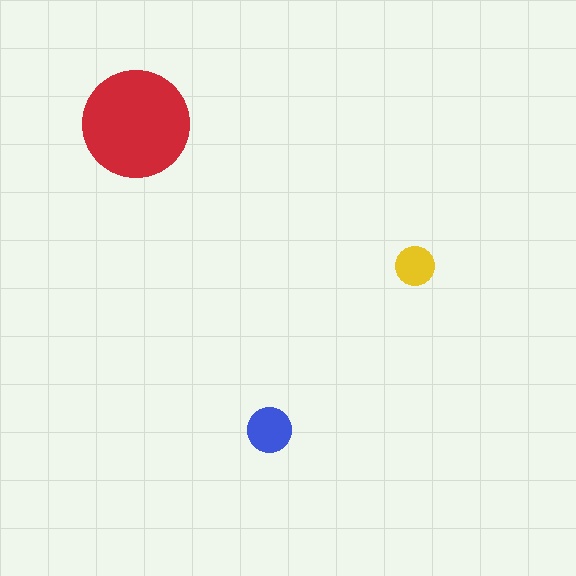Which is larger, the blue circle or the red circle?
The red one.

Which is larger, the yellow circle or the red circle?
The red one.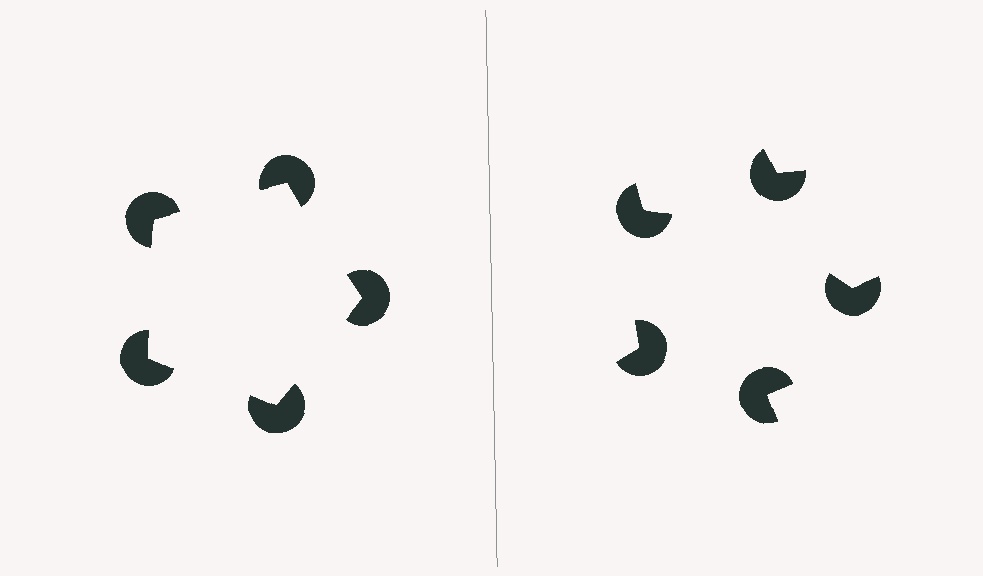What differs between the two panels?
The pac-man discs are positioned identically on both sides; only the wedge orientations differ. On the left they align to a pentagon; on the right they are misaligned.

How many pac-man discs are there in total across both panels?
10 — 5 on each side.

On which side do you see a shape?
An illusory pentagon appears on the left side. On the right side the wedge cuts are rotated, so no coherent shape forms.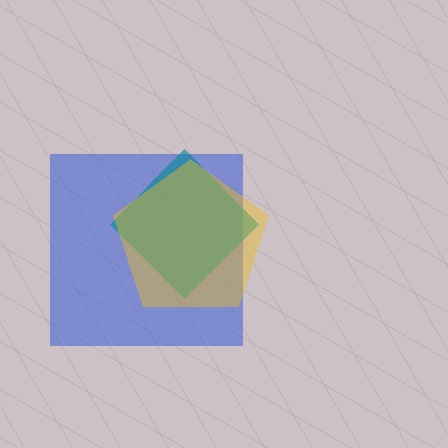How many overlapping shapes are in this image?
There are 3 overlapping shapes in the image.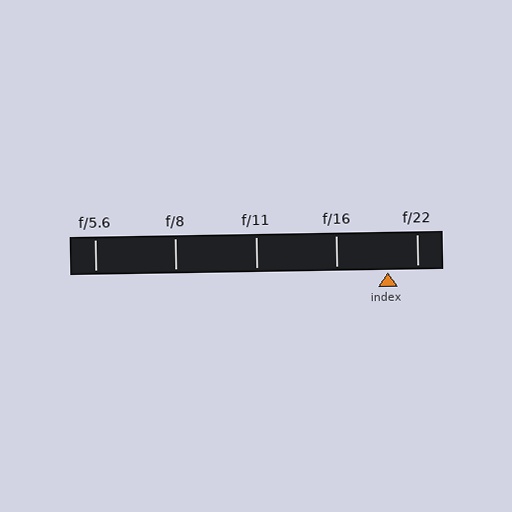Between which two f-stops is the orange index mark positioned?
The index mark is between f/16 and f/22.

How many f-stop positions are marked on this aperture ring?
There are 5 f-stop positions marked.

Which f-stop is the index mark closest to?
The index mark is closest to f/22.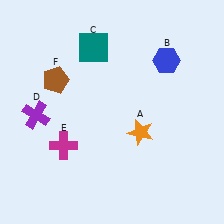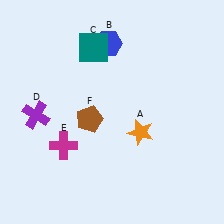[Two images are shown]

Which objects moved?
The objects that moved are: the blue hexagon (B), the brown pentagon (F).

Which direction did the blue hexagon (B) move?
The blue hexagon (B) moved left.